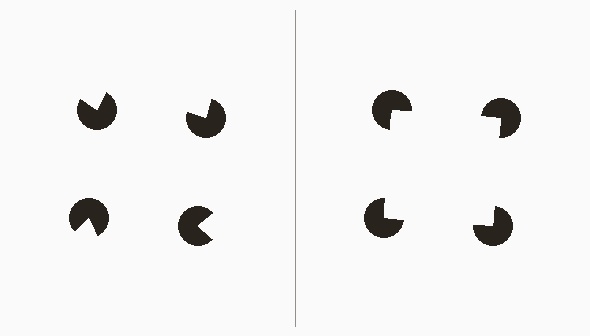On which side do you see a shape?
An illusory square appears on the right side. On the left side the wedge cuts are rotated, so no coherent shape forms.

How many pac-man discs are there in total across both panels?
8 — 4 on each side.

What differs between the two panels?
The pac-man discs are positioned identically on both sides; only the wedge orientations differ. On the right they align to a square; on the left they are misaligned.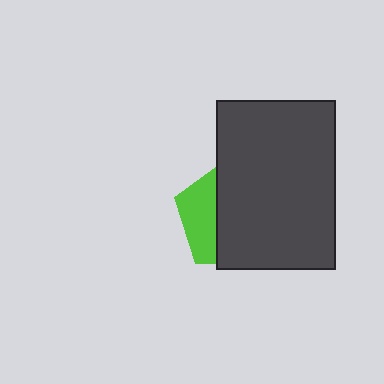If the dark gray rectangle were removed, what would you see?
You would see the complete lime pentagon.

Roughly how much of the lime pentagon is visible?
A small part of it is visible (roughly 32%).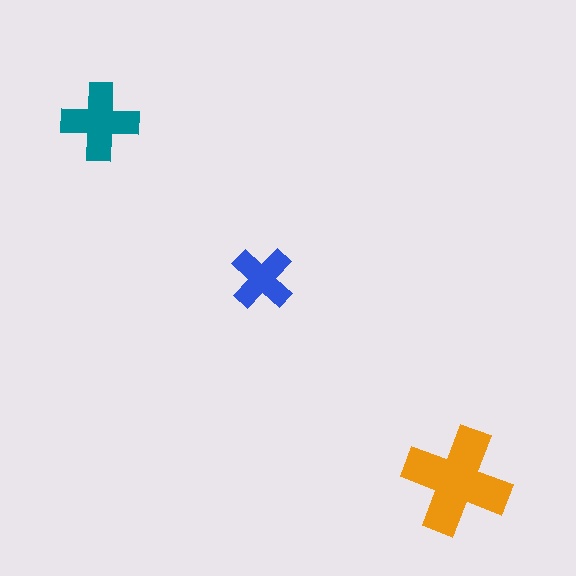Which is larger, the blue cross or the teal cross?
The teal one.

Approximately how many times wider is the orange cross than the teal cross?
About 1.5 times wider.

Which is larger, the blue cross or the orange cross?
The orange one.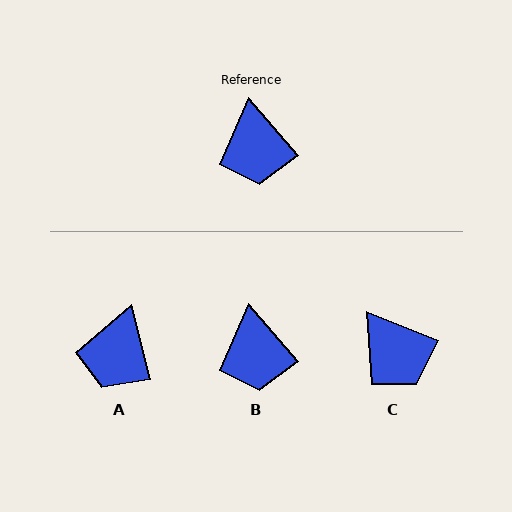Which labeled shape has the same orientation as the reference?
B.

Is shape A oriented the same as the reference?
No, it is off by about 27 degrees.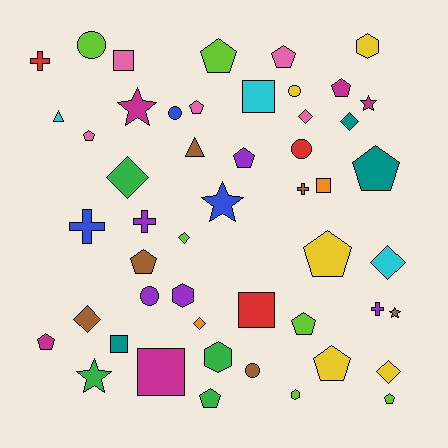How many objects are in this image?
There are 50 objects.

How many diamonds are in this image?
There are 8 diamonds.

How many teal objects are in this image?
There are 3 teal objects.